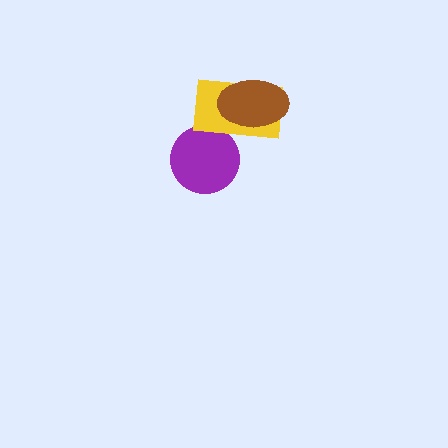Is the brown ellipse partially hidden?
No, no other shape covers it.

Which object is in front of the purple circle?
The yellow rectangle is in front of the purple circle.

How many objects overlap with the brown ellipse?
1 object overlaps with the brown ellipse.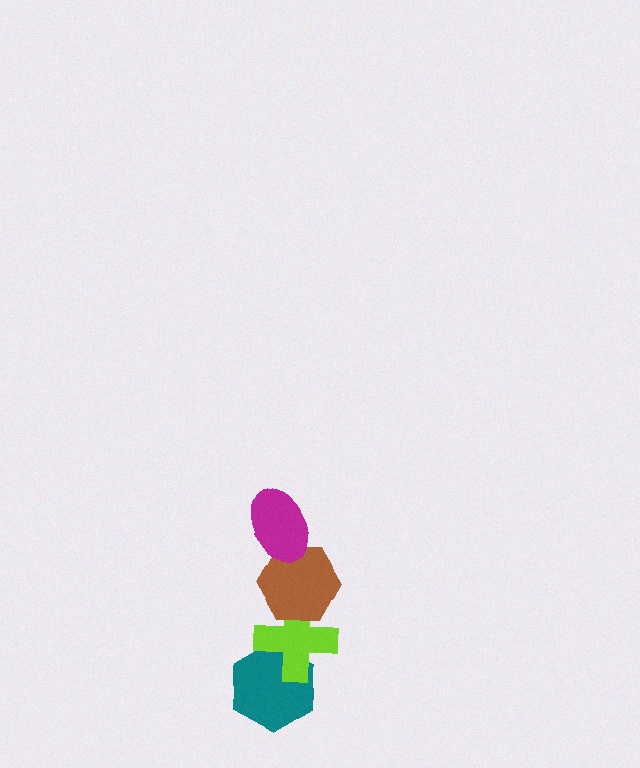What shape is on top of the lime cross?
The brown hexagon is on top of the lime cross.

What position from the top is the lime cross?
The lime cross is 3rd from the top.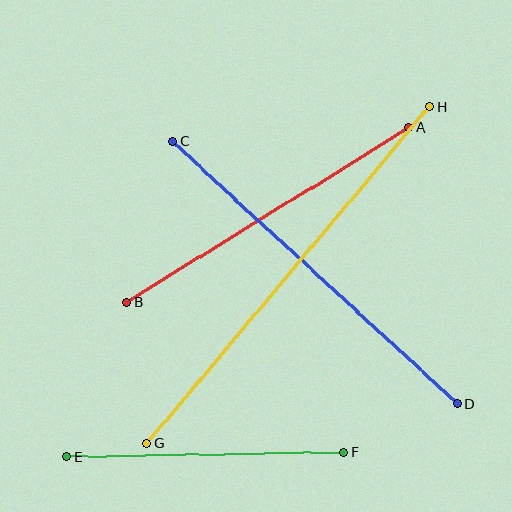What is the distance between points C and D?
The distance is approximately 386 pixels.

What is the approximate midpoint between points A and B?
The midpoint is at approximately (268, 215) pixels.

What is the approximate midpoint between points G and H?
The midpoint is at approximately (289, 275) pixels.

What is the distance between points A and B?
The distance is approximately 332 pixels.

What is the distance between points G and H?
The distance is approximately 440 pixels.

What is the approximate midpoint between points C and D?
The midpoint is at approximately (315, 273) pixels.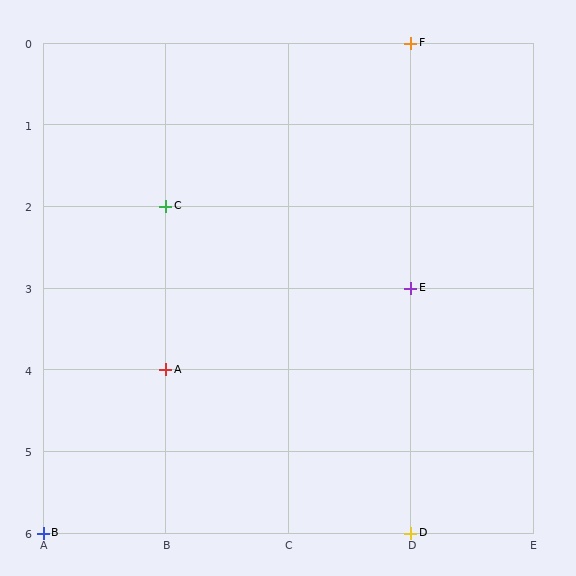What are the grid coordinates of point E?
Point E is at grid coordinates (D, 3).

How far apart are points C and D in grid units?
Points C and D are 2 columns and 4 rows apart (about 4.5 grid units diagonally).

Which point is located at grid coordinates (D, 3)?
Point E is at (D, 3).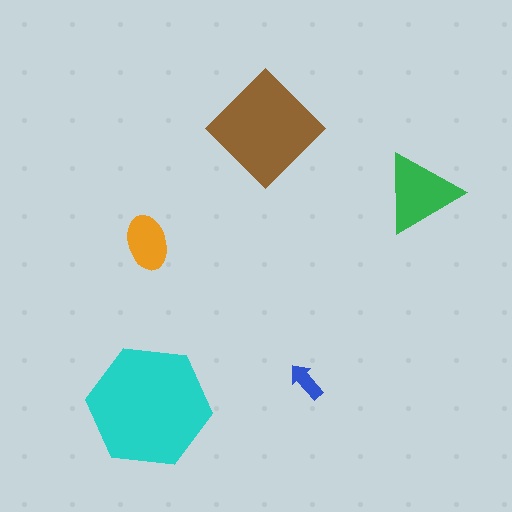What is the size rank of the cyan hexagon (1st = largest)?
1st.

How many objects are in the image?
There are 5 objects in the image.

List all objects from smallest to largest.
The blue arrow, the orange ellipse, the green triangle, the brown diamond, the cyan hexagon.